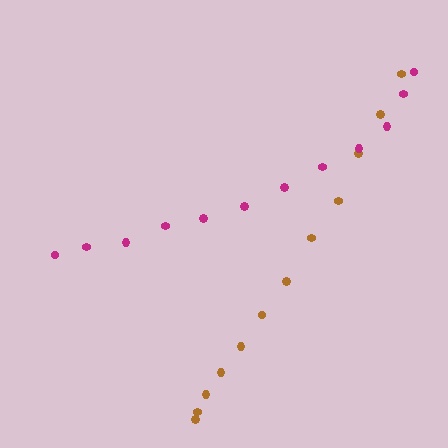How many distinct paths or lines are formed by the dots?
There are 2 distinct paths.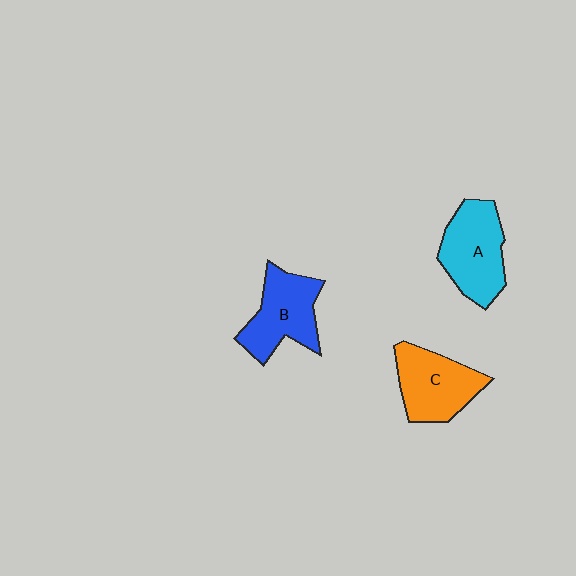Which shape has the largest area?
Shape A (cyan).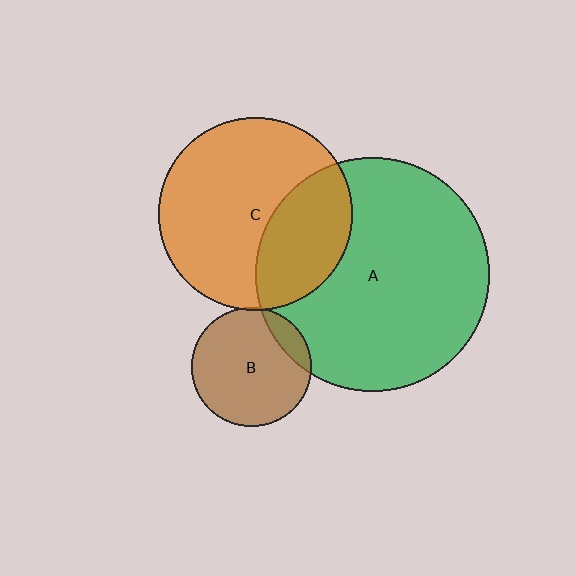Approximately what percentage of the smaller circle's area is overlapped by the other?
Approximately 10%.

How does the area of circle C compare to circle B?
Approximately 2.6 times.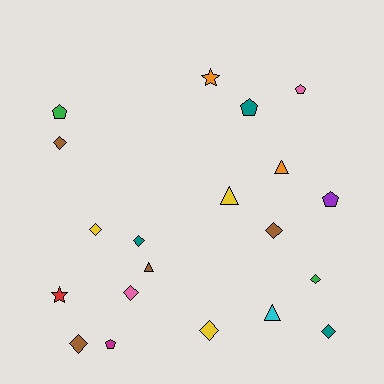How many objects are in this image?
There are 20 objects.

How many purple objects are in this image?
There is 1 purple object.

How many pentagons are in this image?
There are 5 pentagons.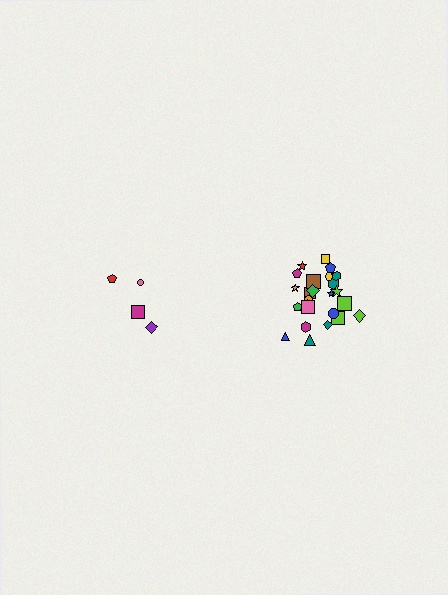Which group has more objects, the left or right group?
The right group.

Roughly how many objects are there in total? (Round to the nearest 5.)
Roughly 30 objects in total.